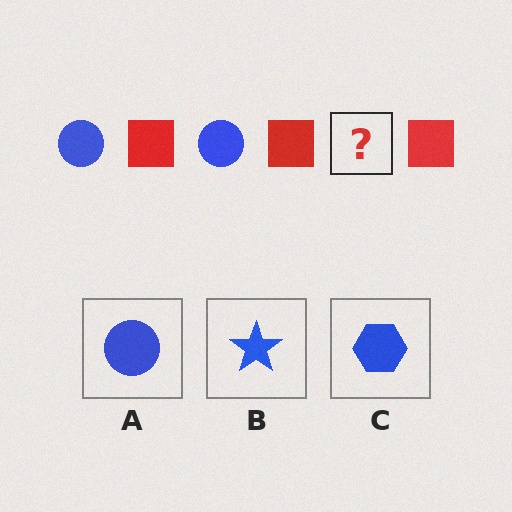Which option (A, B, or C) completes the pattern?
A.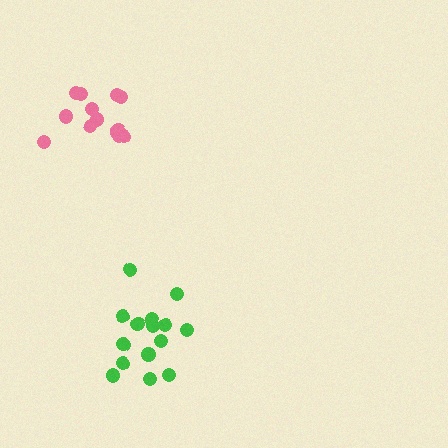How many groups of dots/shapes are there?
There are 2 groups.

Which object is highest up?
The pink cluster is topmost.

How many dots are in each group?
Group 1: 15 dots, Group 2: 13 dots (28 total).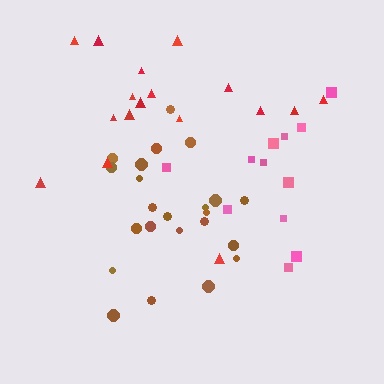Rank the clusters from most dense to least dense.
brown, pink, red.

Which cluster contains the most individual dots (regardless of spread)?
Brown (23).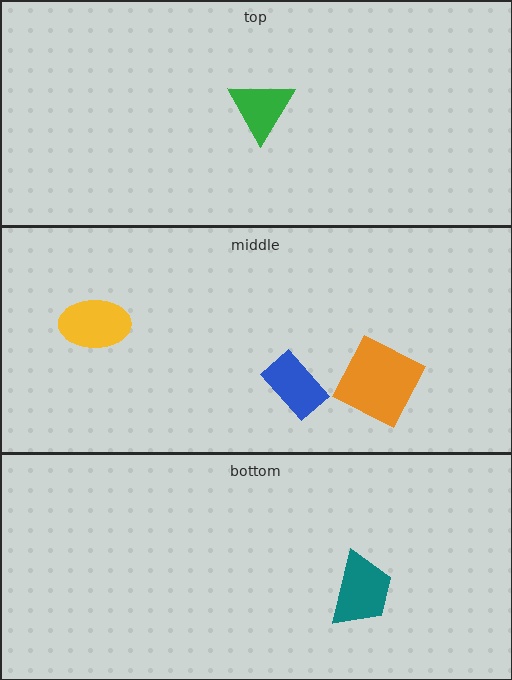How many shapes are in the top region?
1.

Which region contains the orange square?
The middle region.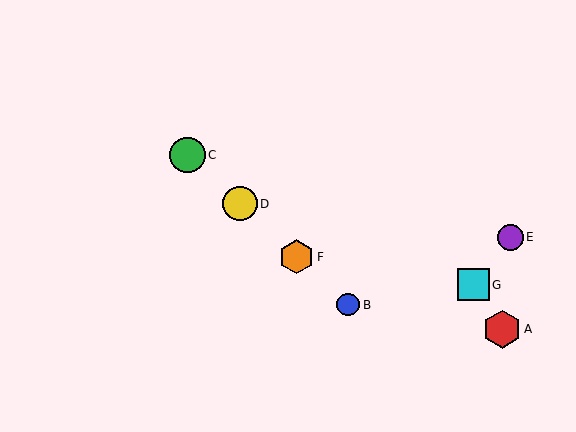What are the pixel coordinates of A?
Object A is at (502, 329).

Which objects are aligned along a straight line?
Objects B, C, D, F are aligned along a straight line.